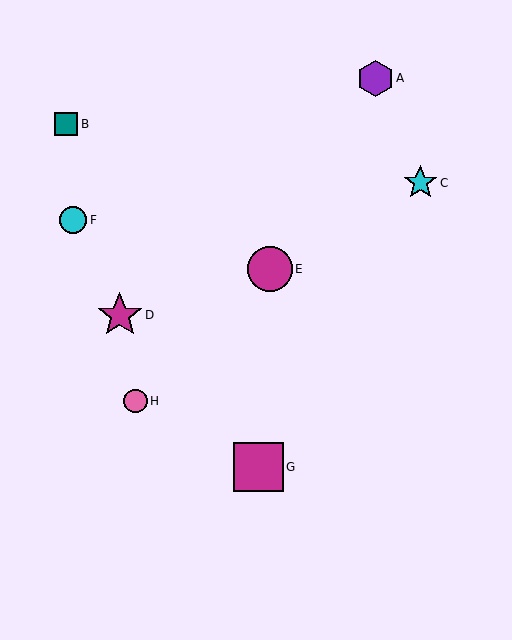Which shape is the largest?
The magenta square (labeled G) is the largest.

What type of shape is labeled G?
Shape G is a magenta square.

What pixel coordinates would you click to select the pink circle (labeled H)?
Click at (135, 401) to select the pink circle H.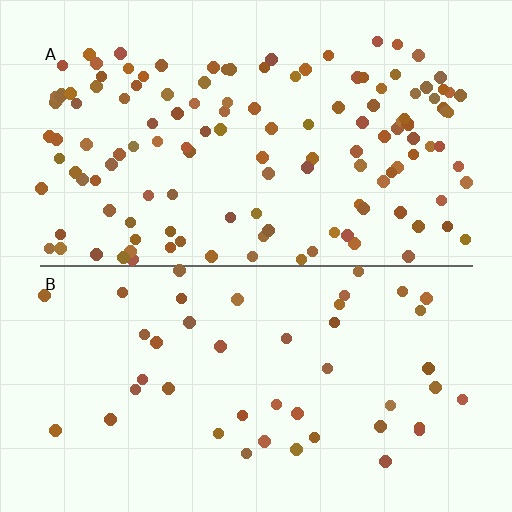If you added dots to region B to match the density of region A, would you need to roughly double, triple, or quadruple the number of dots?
Approximately triple.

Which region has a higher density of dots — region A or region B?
A (the top).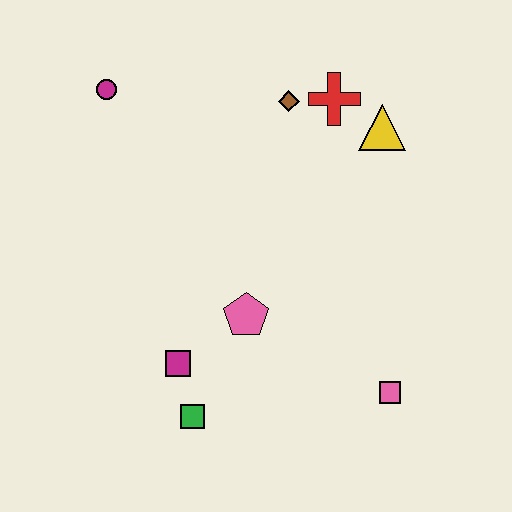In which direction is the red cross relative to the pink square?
The red cross is above the pink square.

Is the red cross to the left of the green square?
No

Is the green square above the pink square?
No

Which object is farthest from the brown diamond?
The green square is farthest from the brown diamond.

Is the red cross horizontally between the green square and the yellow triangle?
Yes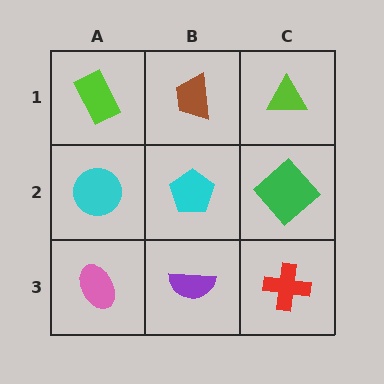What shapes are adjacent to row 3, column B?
A cyan pentagon (row 2, column B), a pink ellipse (row 3, column A), a red cross (row 3, column C).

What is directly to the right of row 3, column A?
A purple semicircle.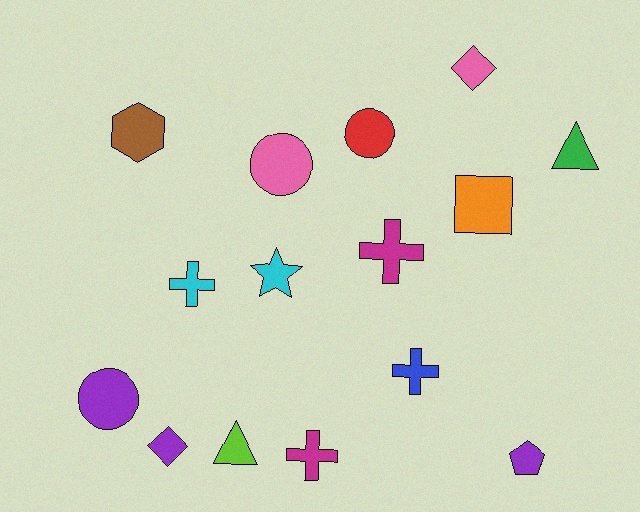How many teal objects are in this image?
There are no teal objects.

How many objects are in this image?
There are 15 objects.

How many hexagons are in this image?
There is 1 hexagon.